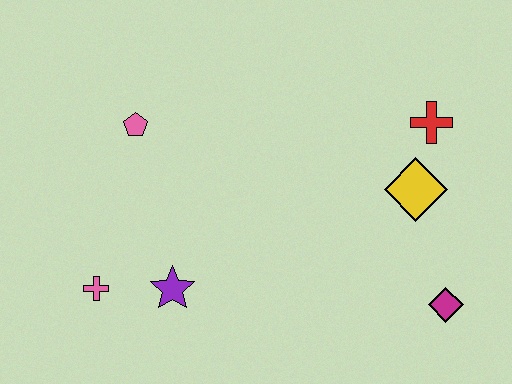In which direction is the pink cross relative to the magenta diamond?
The pink cross is to the left of the magenta diamond.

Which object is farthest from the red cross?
The pink cross is farthest from the red cross.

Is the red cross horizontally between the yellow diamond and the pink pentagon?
No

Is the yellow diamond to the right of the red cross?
No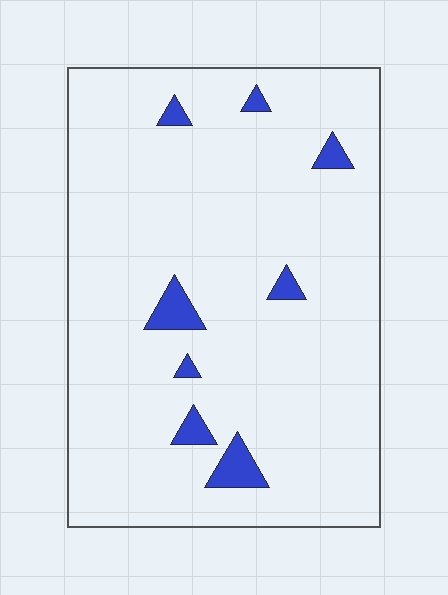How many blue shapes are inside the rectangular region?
8.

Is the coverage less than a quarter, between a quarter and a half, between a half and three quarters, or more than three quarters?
Less than a quarter.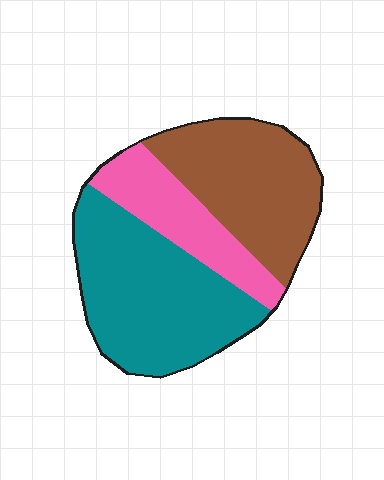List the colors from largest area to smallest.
From largest to smallest: teal, brown, pink.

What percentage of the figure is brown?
Brown covers about 35% of the figure.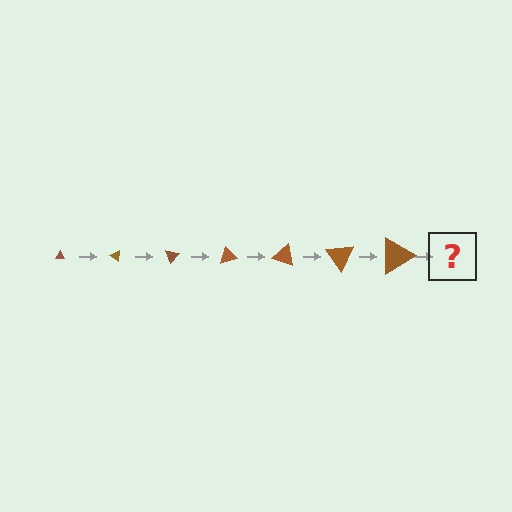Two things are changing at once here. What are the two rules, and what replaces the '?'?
The two rules are that the triangle grows larger each step and it rotates 35 degrees each step. The '?' should be a triangle, larger than the previous one and rotated 245 degrees from the start.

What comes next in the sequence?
The next element should be a triangle, larger than the previous one and rotated 245 degrees from the start.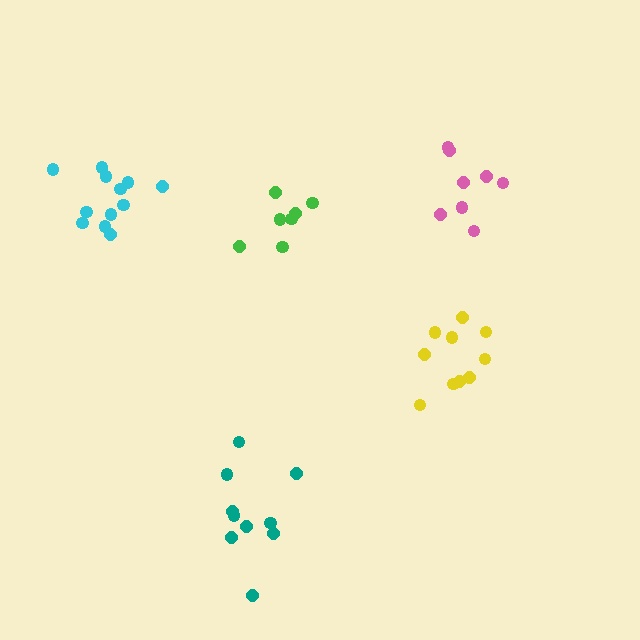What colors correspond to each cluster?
The clusters are colored: yellow, teal, pink, cyan, green.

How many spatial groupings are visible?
There are 5 spatial groupings.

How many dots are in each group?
Group 1: 10 dots, Group 2: 10 dots, Group 3: 8 dots, Group 4: 12 dots, Group 5: 7 dots (47 total).